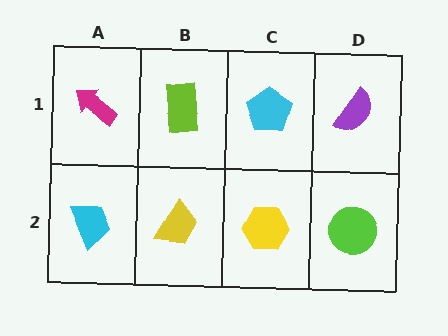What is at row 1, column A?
A magenta arrow.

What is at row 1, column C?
A cyan pentagon.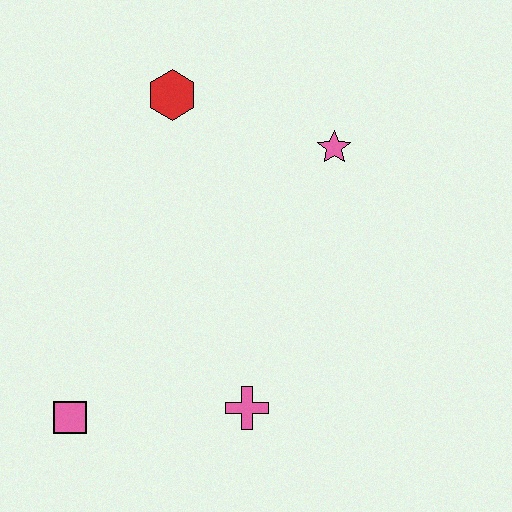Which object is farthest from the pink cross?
The red hexagon is farthest from the pink cross.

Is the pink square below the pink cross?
Yes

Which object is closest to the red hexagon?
The pink star is closest to the red hexagon.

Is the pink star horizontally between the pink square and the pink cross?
No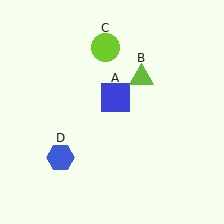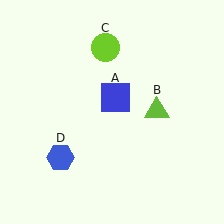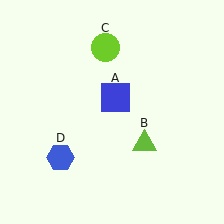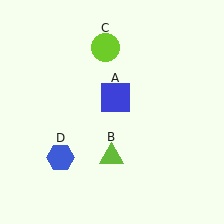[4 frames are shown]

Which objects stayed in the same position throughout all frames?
Blue square (object A) and lime circle (object C) and blue hexagon (object D) remained stationary.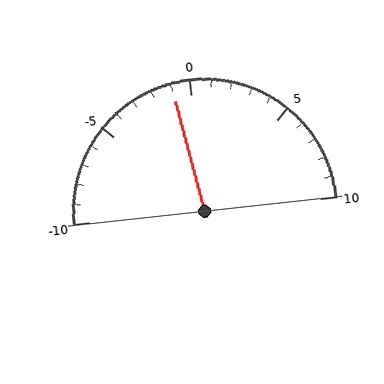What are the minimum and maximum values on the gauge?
The gauge ranges from -10 to 10.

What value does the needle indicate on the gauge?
The needle indicates approximately -1.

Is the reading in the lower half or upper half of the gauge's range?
The reading is in the lower half of the range (-10 to 10).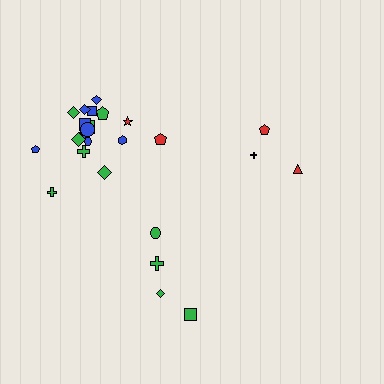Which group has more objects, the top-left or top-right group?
The top-left group.